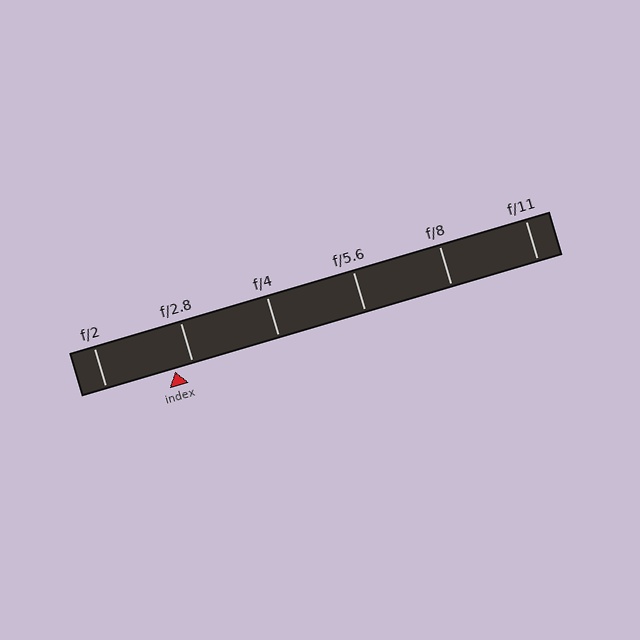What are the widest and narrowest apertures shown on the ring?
The widest aperture shown is f/2 and the narrowest is f/11.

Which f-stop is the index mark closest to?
The index mark is closest to f/2.8.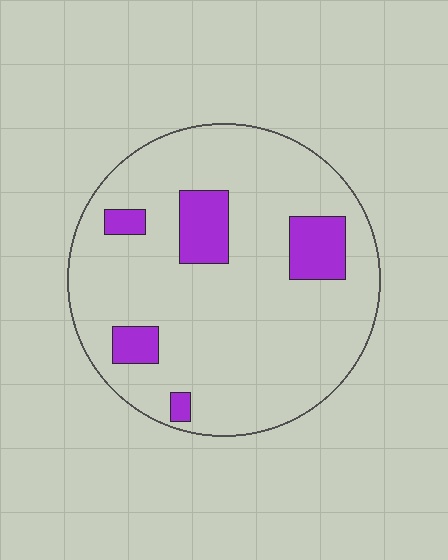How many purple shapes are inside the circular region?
5.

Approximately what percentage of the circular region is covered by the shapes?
Approximately 15%.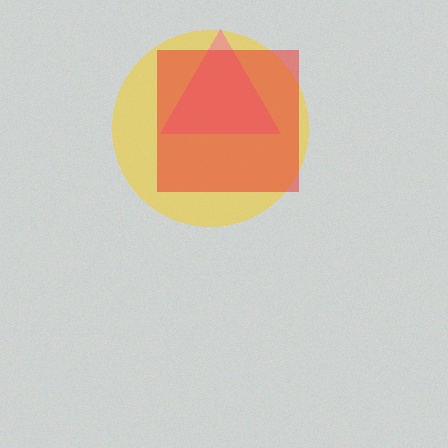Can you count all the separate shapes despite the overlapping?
Yes, there are 3 separate shapes.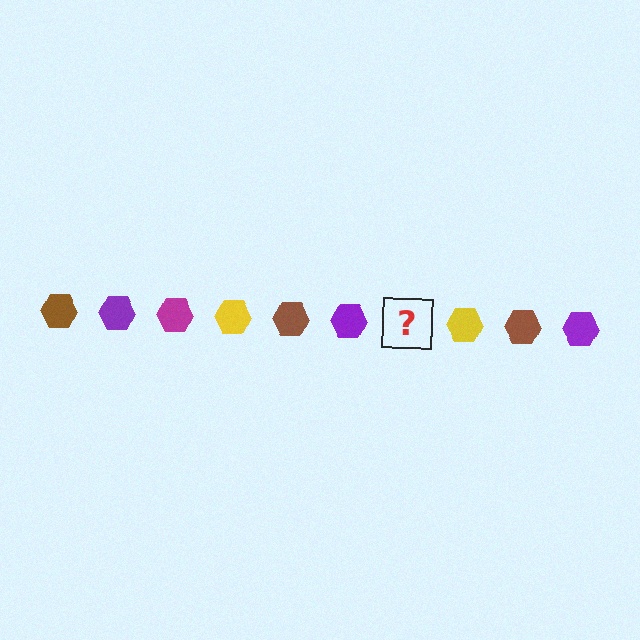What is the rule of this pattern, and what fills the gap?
The rule is that the pattern cycles through brown, purple, magenta, yellow hexagons. The gap should be filled with a magenta hexagon.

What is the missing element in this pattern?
The missing element is a magenta hexagon.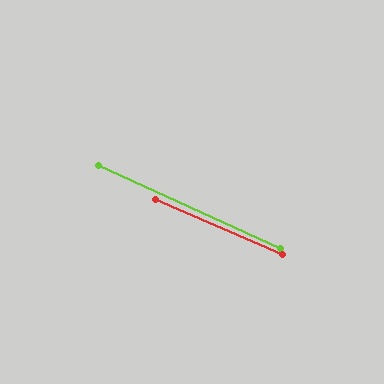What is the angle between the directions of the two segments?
Approximately 1 degree.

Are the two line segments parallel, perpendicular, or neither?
Parallel — their directions differ by only 1.0°.